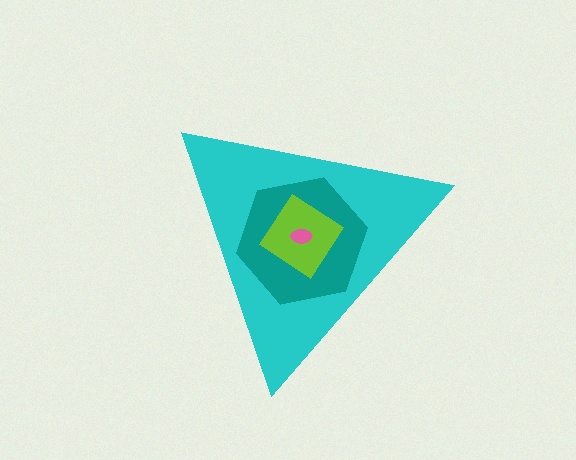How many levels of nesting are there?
4.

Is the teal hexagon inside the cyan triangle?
Yes.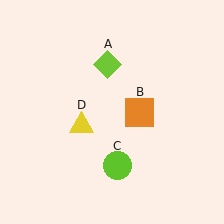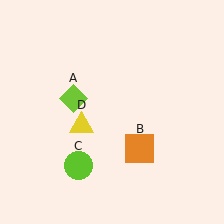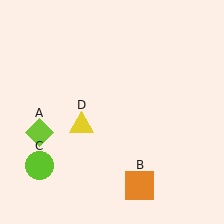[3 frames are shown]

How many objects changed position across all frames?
3 objects changed position: lime diamond (object A), orange square (object B), lime circle (object C).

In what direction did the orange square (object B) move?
The orange square (object B) moved down.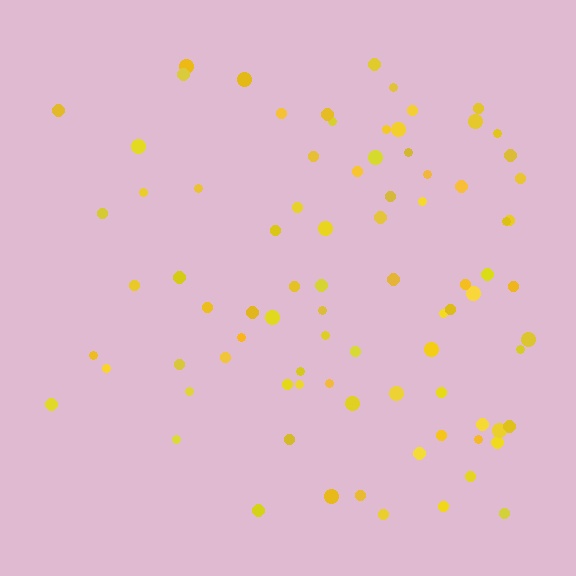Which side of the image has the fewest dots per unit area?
The left.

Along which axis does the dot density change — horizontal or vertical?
Horizontal.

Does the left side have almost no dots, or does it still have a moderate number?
Still a moderate number, just noticeably fewer than the right.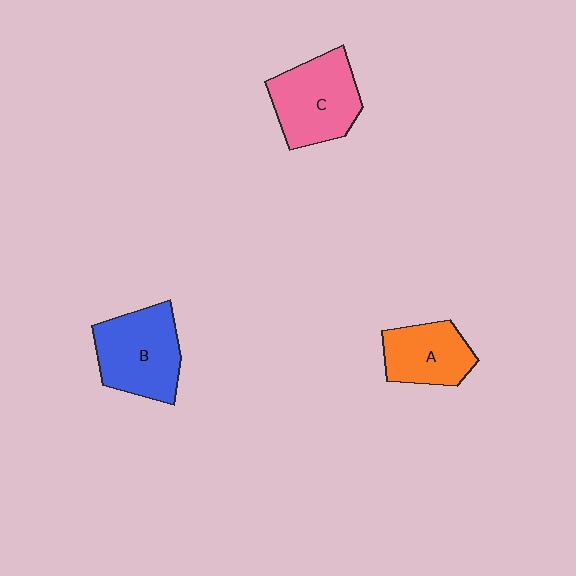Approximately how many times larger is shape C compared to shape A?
Approximately 1.3 times.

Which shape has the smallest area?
Shape A (orange).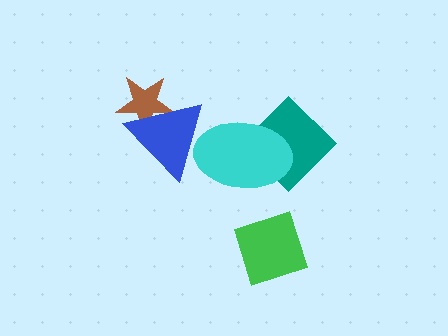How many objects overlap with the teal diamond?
1 object overlaps with the teal diamond.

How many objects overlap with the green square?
0 objects overlap with the green square.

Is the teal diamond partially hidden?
Yes, it is partially covered by another shape.